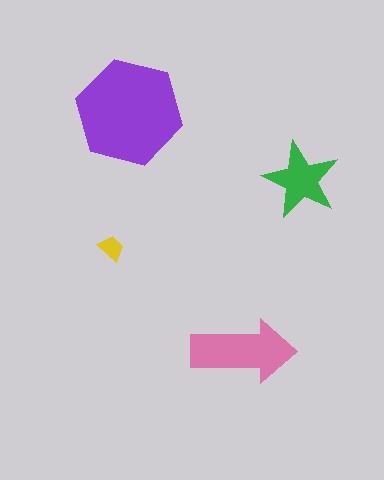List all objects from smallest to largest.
The yellow trapezoid, the green star, the pink arrow, the purple hexagon.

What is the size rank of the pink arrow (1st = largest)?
2nd.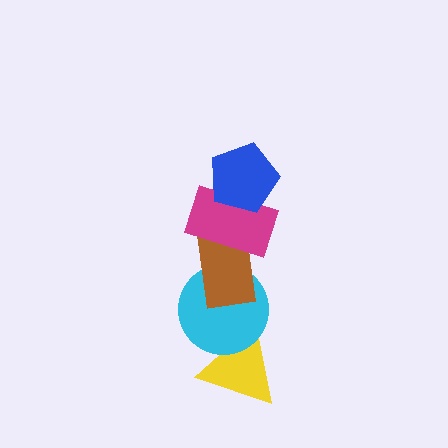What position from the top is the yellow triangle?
The yellow triangle is 5th from the top.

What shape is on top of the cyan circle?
The brown rectangle is on top of the cyan circle.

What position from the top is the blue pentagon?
The blue pentagon is 1st from the top.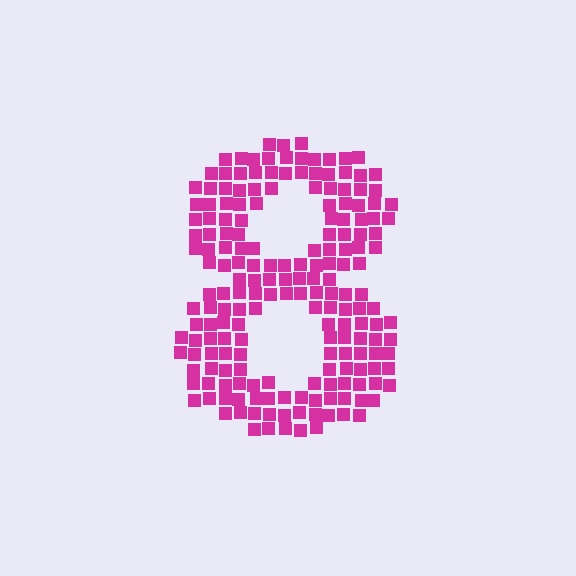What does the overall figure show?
The overall figure shows the digit 8.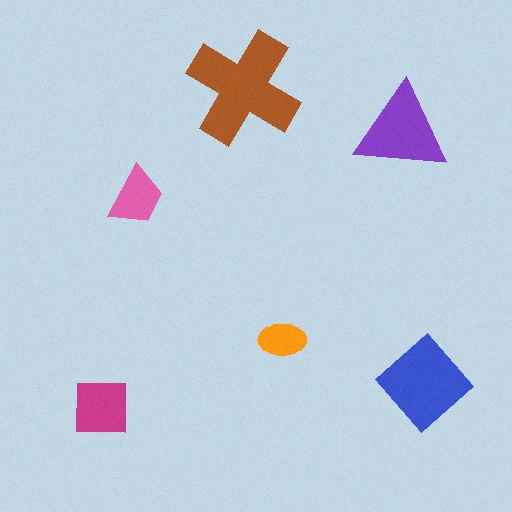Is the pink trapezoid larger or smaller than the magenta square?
Smaller.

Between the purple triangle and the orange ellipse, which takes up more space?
The purple triangle.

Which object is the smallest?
The orange ellipse.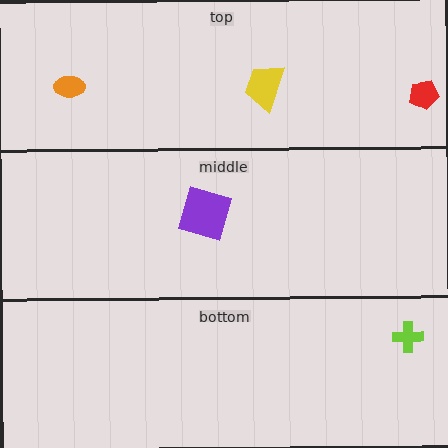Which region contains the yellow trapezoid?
The top region.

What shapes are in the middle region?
The purple square.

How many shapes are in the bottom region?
1.